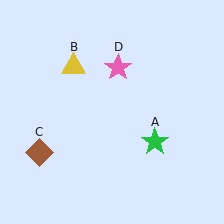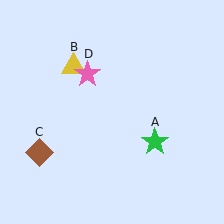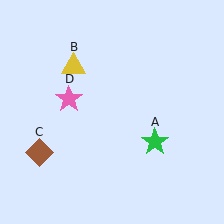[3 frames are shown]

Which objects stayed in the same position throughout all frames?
Green star (object A) and yellow triangle (object B) and brown diamond (object C) remained stationary.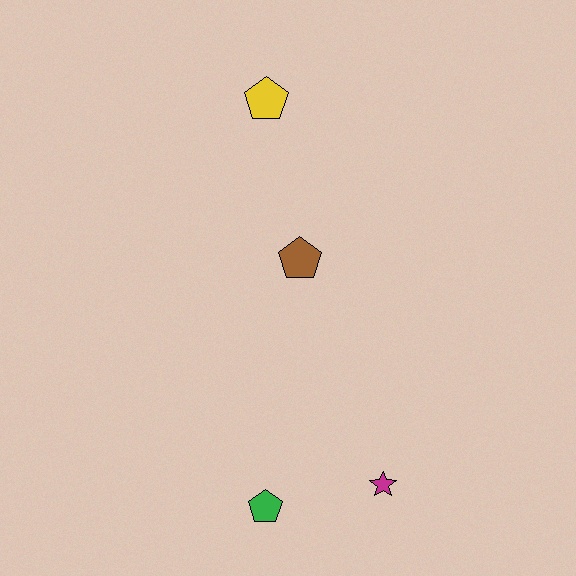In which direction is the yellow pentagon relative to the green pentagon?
The yellow pentagon is above the green pentagon.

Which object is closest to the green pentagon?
The magenta star is closest to the green pentagon.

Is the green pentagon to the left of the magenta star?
Yes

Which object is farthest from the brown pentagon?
The green pentagon is farthest from the brown pentagon.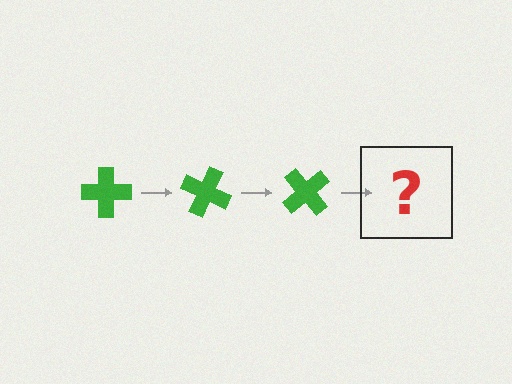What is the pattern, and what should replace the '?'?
The pattern is that the cross rotates 25 degrees each step. The '?' should be a green cross rotated 75 degrees.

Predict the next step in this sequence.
The next step is a green cross rotated 75 degrees.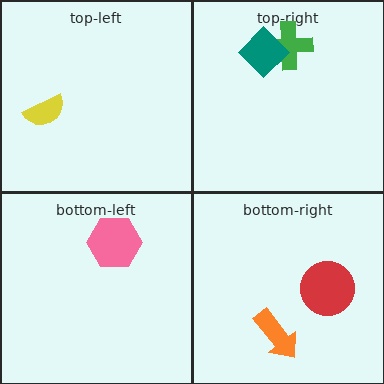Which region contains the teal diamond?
The top-right region.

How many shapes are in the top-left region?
1.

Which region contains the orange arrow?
The bottom-right region.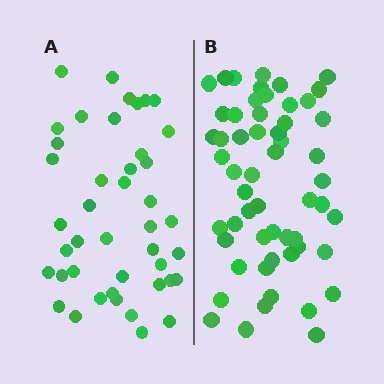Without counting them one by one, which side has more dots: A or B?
Region B (the right region) has more dots.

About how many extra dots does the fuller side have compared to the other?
Region B has approximately 15 more dots than region A.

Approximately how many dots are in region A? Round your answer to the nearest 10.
About 40 dots. (The exact count is 43, which rounds to 40.)